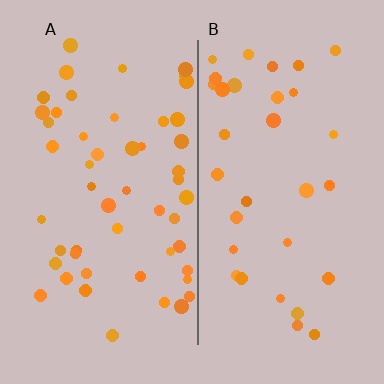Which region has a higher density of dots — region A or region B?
A (the left).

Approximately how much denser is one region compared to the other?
Approximately 1.6× — region A over region B.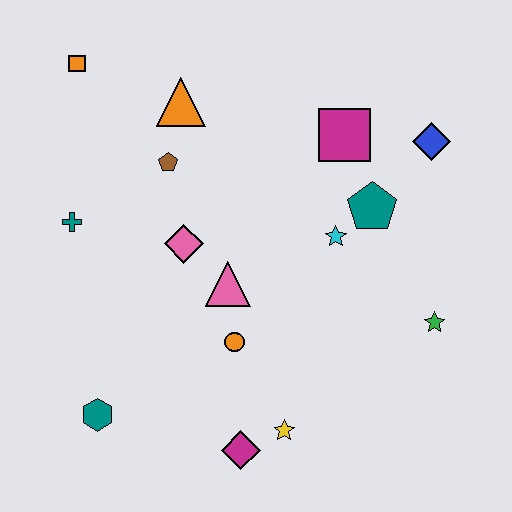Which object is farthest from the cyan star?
The orange square is farthest from the cyan star.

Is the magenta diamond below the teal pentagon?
Yes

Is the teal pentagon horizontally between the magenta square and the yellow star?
No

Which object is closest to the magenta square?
The teal pentagon is closest to the magenta square.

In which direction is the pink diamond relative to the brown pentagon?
The pink diamond is below the brown pentagon.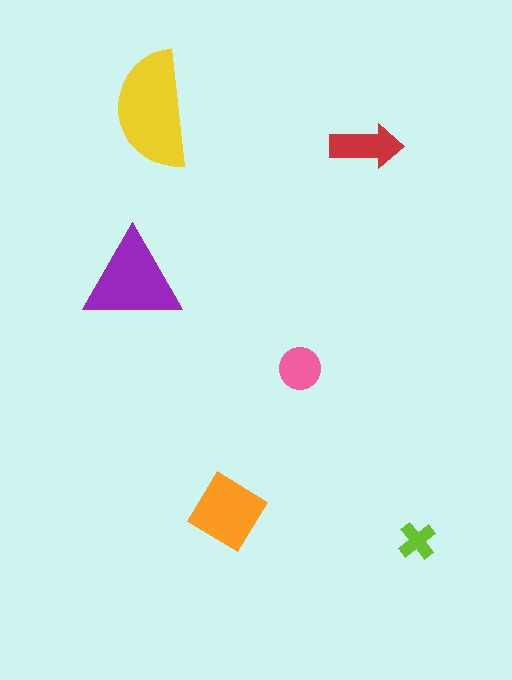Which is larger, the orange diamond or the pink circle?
The orange diamond.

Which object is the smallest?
The lime cross.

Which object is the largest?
The yellow semicircle.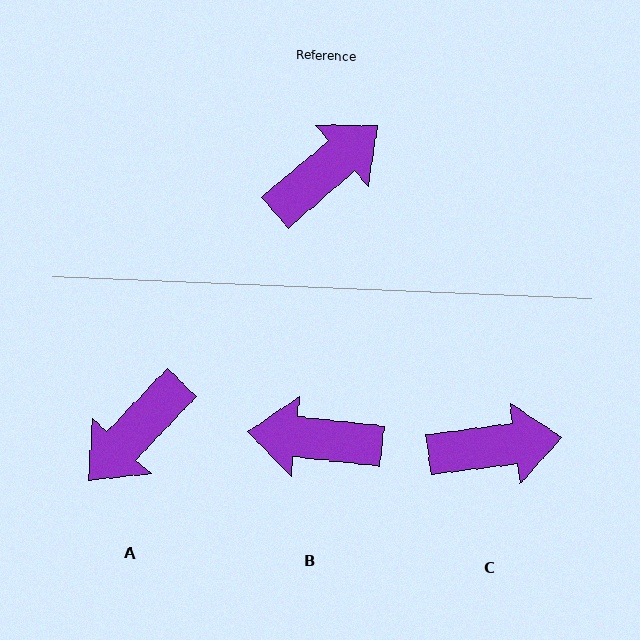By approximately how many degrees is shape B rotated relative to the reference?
Approximately 134 degrees counter-clockwise.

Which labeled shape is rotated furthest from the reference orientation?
A, about 174 degrees away.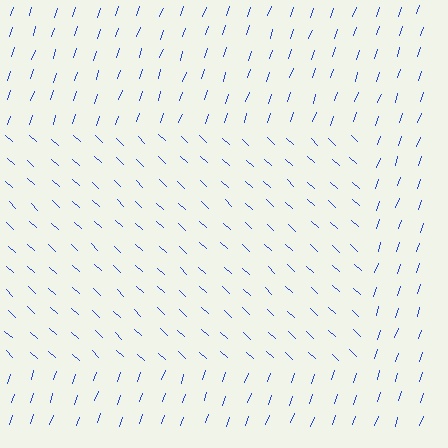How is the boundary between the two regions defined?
The boundary is defined purely by a change in line orientation (approximately 66 degrees difference). All lines are the same color and thickness.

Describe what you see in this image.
The image is filled with small blue line segments. A rectangle region in the image has lines oriented differently from the surrounding lines, creating a visible texture boundary.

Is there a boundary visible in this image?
Yes, there is a texture boundary formed by a change in line orientation.